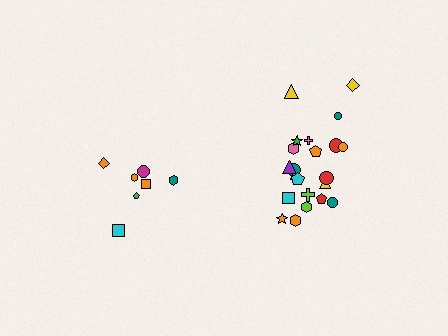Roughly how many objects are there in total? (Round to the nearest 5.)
Roughly 30 objects in total.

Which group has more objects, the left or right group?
The right group.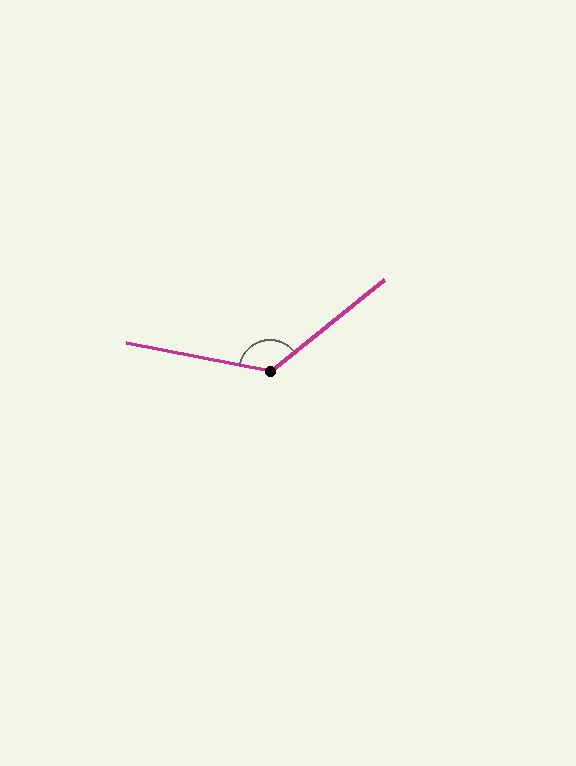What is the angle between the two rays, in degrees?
Approximately 130 degrees.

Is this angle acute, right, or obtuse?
It is obtuse.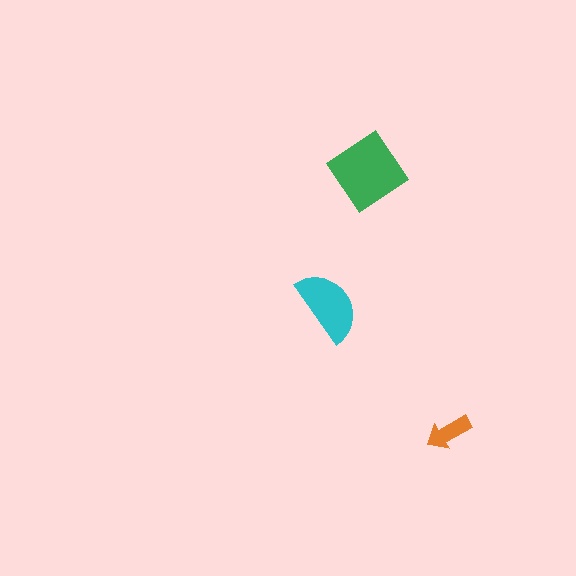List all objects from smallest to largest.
The orange arrow, the cyan semicircle, the green diamond.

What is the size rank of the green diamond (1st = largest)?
1st.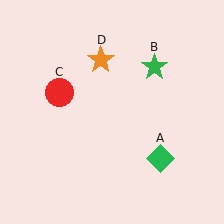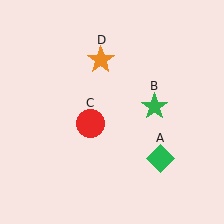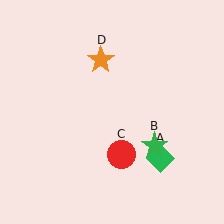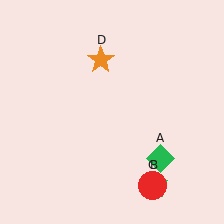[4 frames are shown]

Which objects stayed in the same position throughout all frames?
Green diamond (object A) and orange star (object D) remained stationary.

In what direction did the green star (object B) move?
The green star (object B) moved down.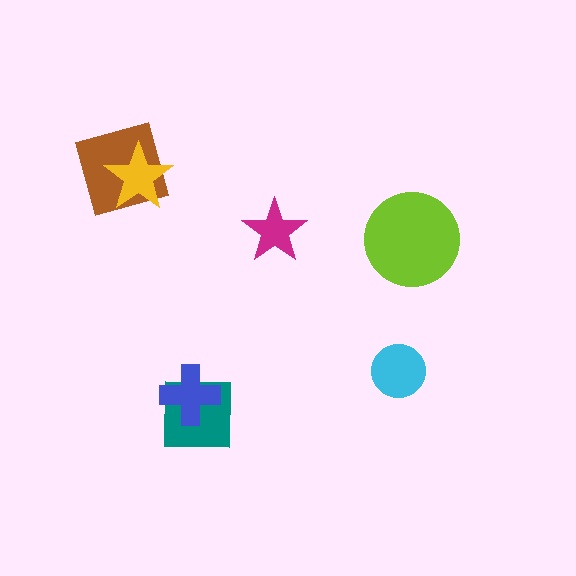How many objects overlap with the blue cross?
1 object overlaps with the blue cross.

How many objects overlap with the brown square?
1 object overlaps with the brown square.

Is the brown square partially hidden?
Yes, it is partially covered by another shape.